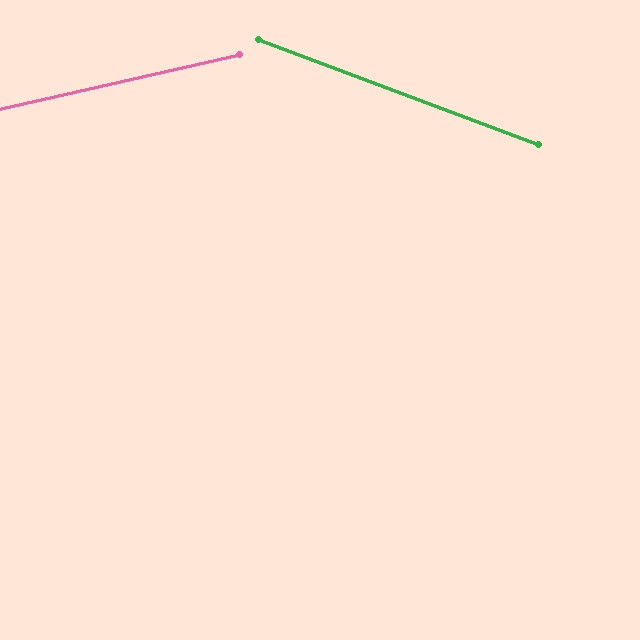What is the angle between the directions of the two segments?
Approximately 33 degrees.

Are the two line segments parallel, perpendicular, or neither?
Neither parallel nor perpendicular — they differ by about 33°.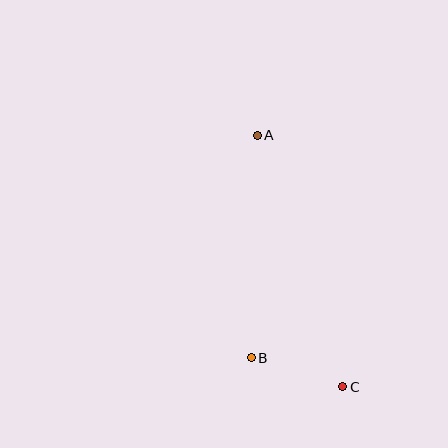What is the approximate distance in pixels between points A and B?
The distance between A and B is approximately 223 pixels.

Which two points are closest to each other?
Points B and C are closest to each other.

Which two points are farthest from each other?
Points A and C are farthest from each other.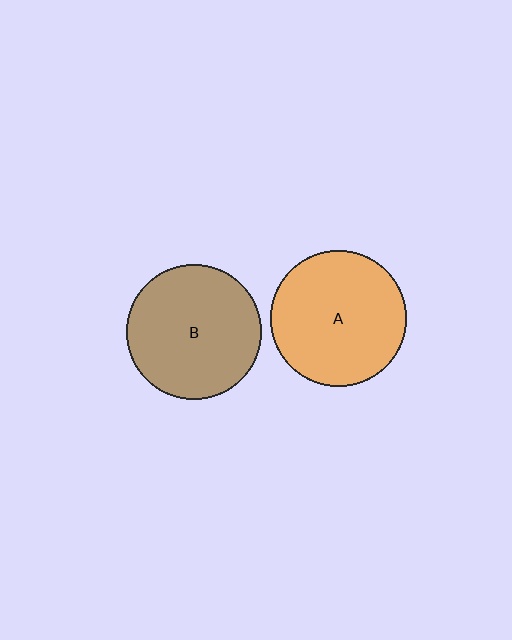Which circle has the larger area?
Circle A (orange).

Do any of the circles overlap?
No, none of the circles overlap.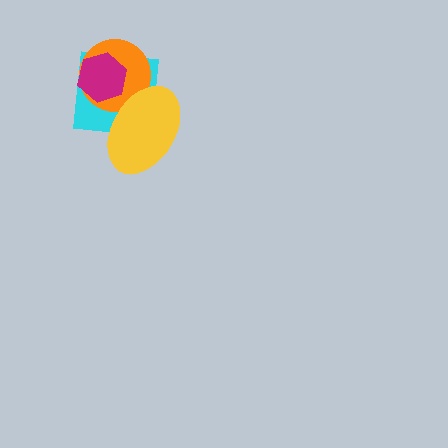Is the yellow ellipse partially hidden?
No, no other shape covers it.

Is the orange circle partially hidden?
Yes, it is partially covered by another shape.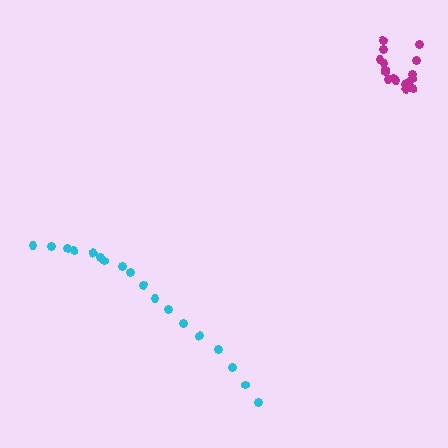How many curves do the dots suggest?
There are 2 distinct paths.